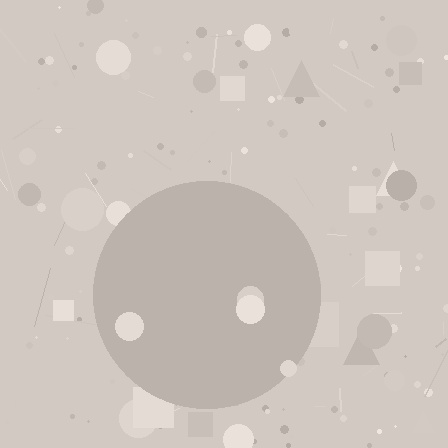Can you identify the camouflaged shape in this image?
The camouflaged shape is a circle.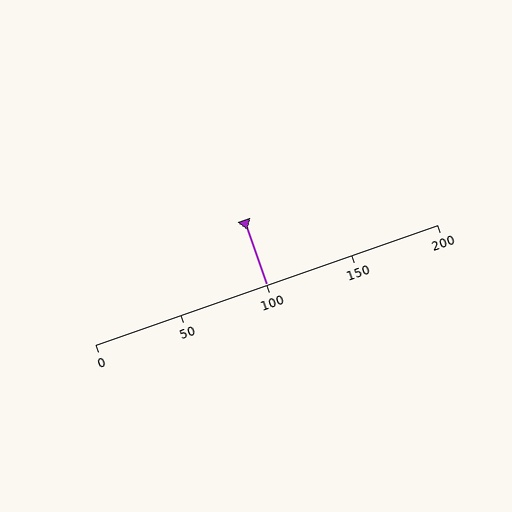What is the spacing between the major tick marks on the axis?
The major ticks are spaced 50 apart.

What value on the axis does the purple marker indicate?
The marker indicates approximately 100.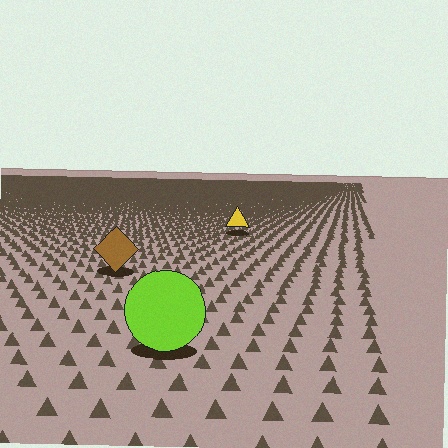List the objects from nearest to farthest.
From nearest to farthest: the lime circle, the brown diamond, the yellow triangle.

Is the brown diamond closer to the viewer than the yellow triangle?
Yes. The brown diamond is closer — you can tell from the texture gradient: the ground texture is coarser near it.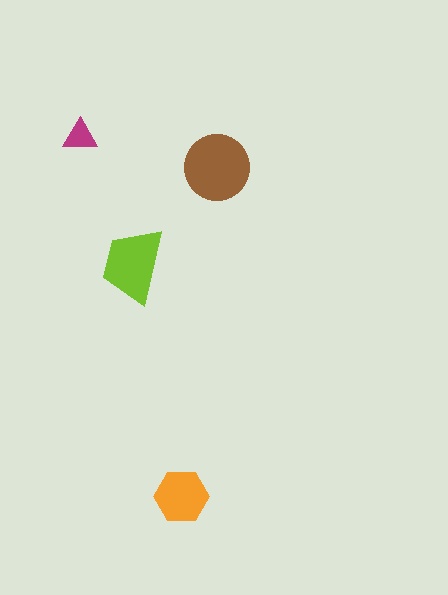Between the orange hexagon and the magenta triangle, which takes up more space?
The orange hexagon.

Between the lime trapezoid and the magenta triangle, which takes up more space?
The lime trapezoid.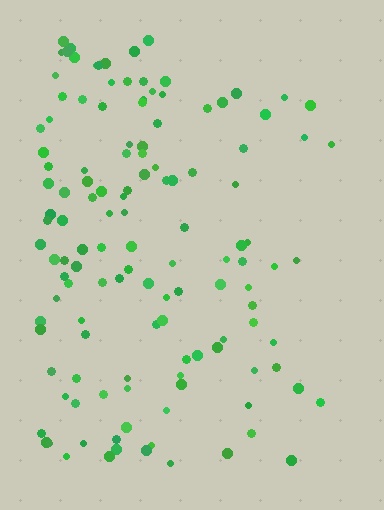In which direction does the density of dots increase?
From right to left, with the left side densest.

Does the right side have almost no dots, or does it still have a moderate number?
Still a moderate number, just noticeably fewer than the left.